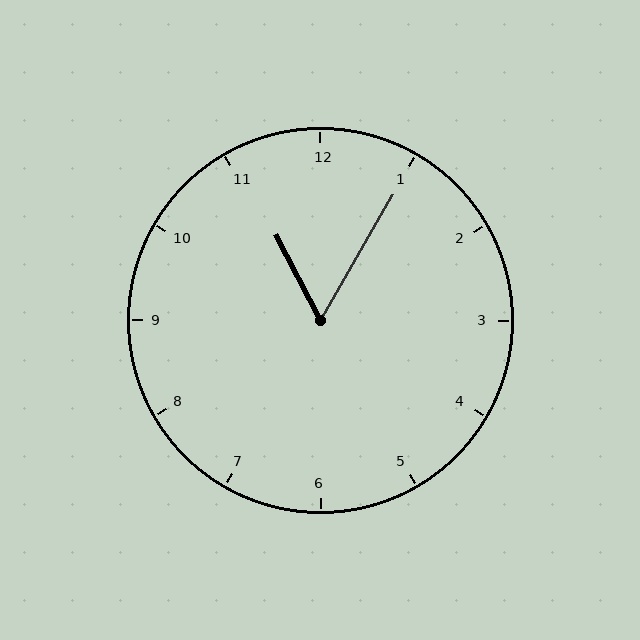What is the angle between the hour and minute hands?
Approximately 58 degrees.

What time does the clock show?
11:05.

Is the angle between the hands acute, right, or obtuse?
It is acute.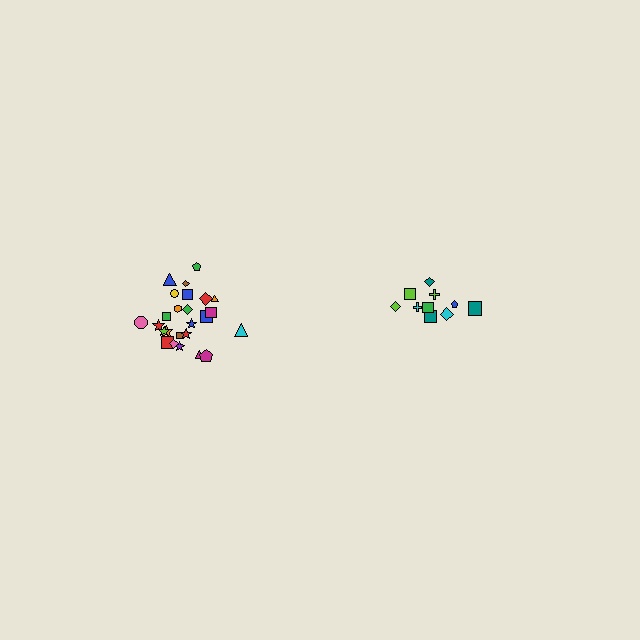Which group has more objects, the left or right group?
The left group.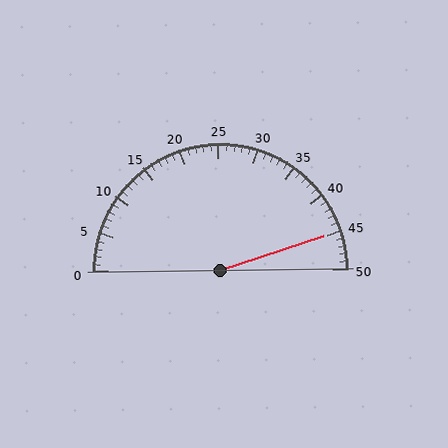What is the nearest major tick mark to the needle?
The nearest major tick mark is 45.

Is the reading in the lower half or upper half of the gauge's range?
The reading is in the upper half of the range (0 to 50).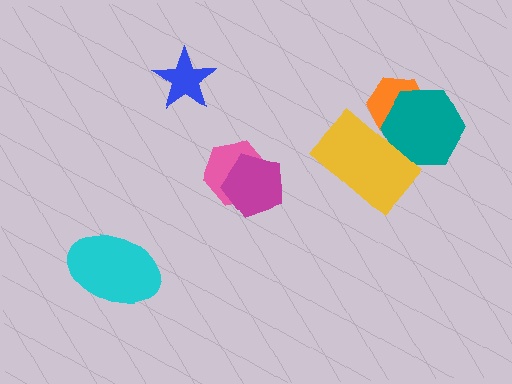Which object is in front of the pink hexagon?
The magenta pentagon is in front of the pink hexagon.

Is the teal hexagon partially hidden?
Yes, it is partially covered by another shape.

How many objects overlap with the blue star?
0 objects overlap with the blue star.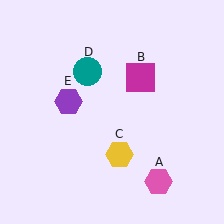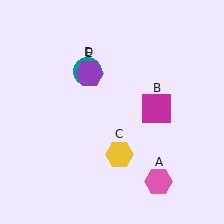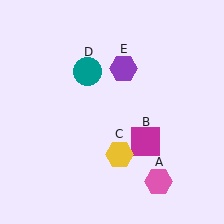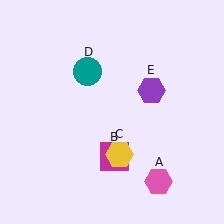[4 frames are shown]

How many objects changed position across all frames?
2 objects changed position: magenta square (object B), purple hexagon (object E).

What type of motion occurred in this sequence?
The magenta square (object B), purple hexagon (object E) rotated clockwise around the center of the scene.